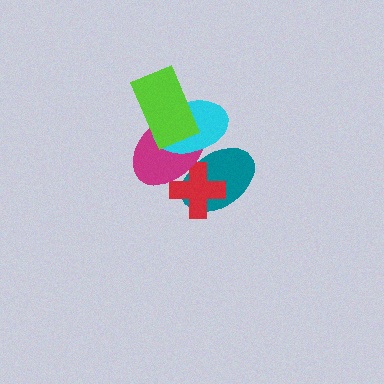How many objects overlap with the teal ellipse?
3 objects overlap with the teal ellipse.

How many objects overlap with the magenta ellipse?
4 objects overlap with the magenta ellipse.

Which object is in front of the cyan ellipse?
The lime rectangle is in front of the cyan ellipse.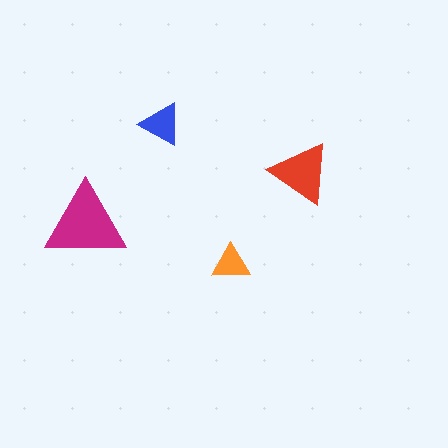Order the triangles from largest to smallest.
the magenta one, the red one, the blue one, the orange one.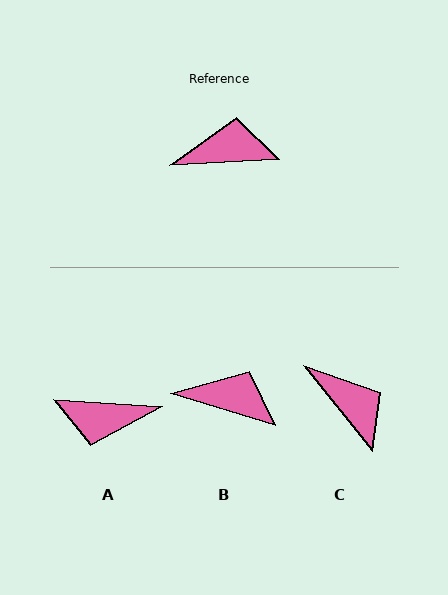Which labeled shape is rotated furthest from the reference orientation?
A, about 173 degrees away.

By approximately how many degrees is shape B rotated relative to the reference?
Approximately 20 degrees clockwise.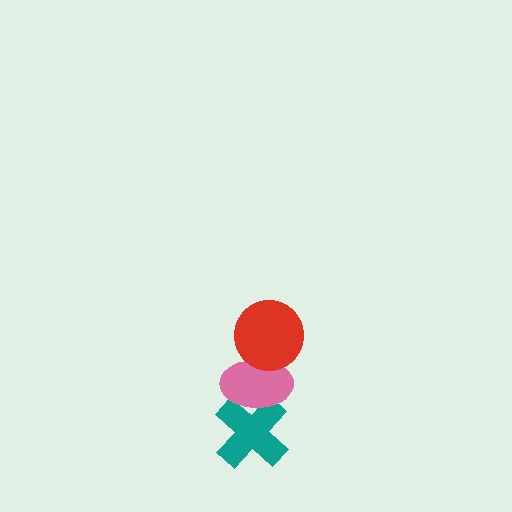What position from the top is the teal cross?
The teal cross is 3rd from the top.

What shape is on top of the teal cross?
The pink ellipse is on top of the teal cross.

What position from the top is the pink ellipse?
The pink ellipse is 2nd from the top.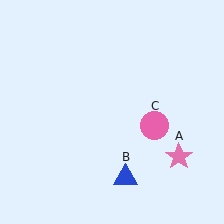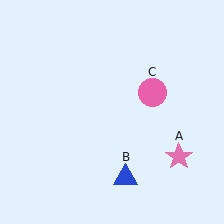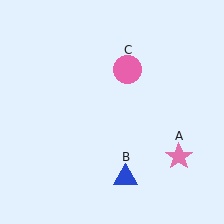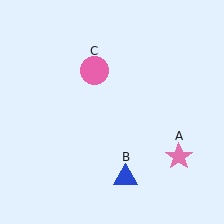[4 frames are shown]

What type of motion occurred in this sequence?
The pink circle (object C) rotated counterclockwise around the center of the scene.